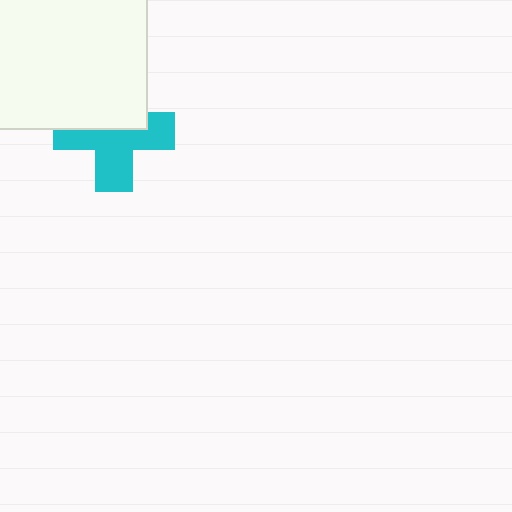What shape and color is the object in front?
The object in front is a white square.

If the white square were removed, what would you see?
You would see the complete cyan cross.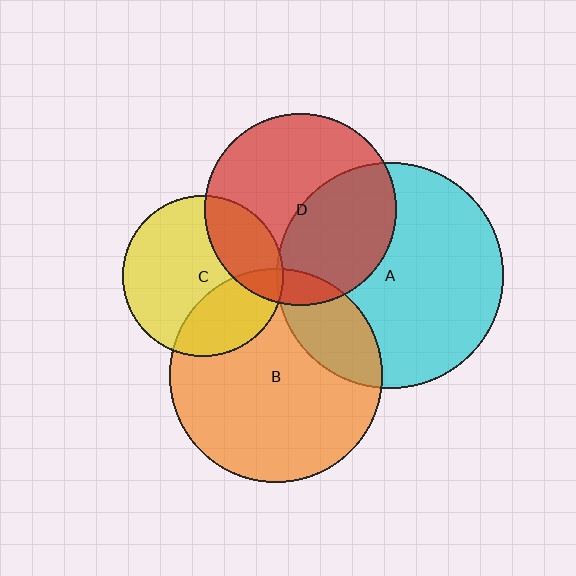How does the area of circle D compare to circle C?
Approximately 1.4 times.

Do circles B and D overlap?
Yes.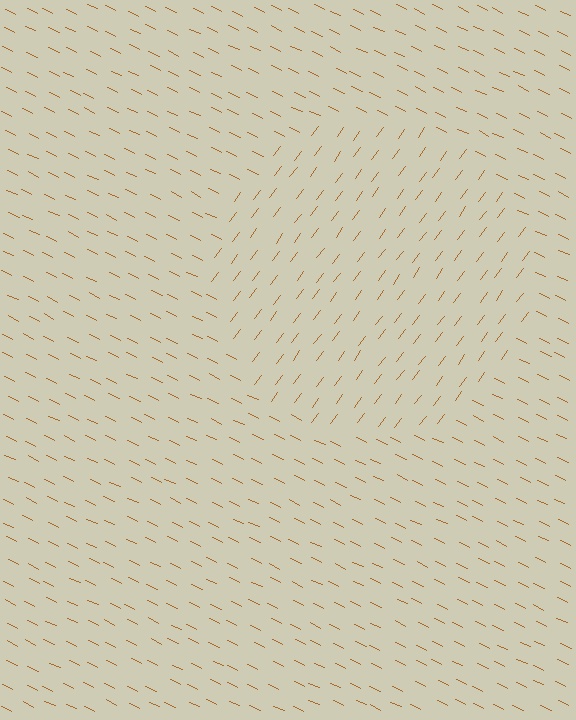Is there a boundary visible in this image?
Yes, there is a texture boundary formed by a change in line orientation.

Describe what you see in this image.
The image is filled with small brown line segments. A circle region in the image has lines oriented differently from the surrounding lines, creating a visible texture boundary.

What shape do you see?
I see a circle.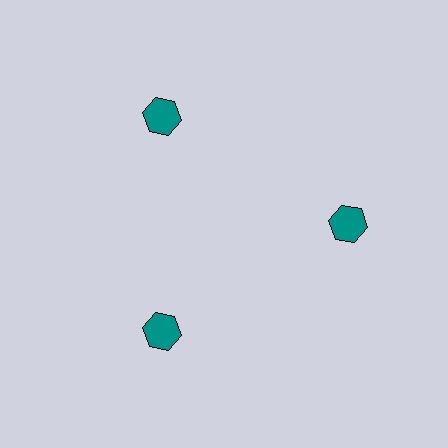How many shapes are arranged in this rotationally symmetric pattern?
There are 3 shapes, arranged in 3 groups of 1.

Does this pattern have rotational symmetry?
Yes, this pattern has 3-fold rotational symmetry. It looks the same after rotating 120 degrees around the center.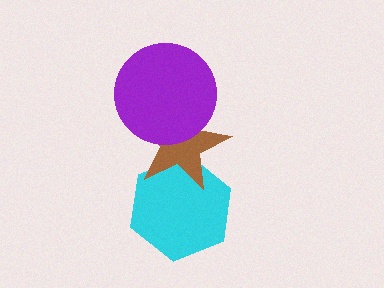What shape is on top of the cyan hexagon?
The brown star is on top of the cyan hexagon.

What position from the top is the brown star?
The brown star is 2nd from the top.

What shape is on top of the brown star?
The purple circle is on top of the brown star.